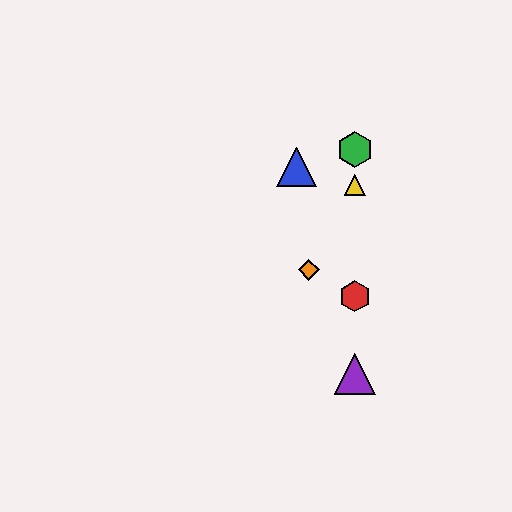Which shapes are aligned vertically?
The red hexagon, the green hexagon, the yellow triangle, the purple triangle are aligned vertically.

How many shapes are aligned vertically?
4 shapes (the red hexagon, the green hexagon, the yellow triangle, the purple triangle) are aligned vertically.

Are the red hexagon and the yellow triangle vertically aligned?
Yes, both are at x≈355.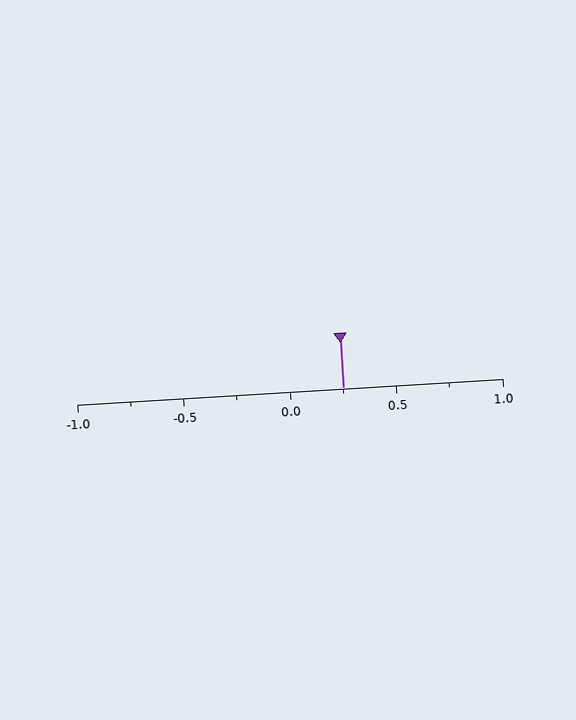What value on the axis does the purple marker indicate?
The marker indicates approximately 0.25.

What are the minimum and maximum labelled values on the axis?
The axis runs from -1.0 to 1.0.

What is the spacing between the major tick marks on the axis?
The major ticks are spaced 0.5 apart.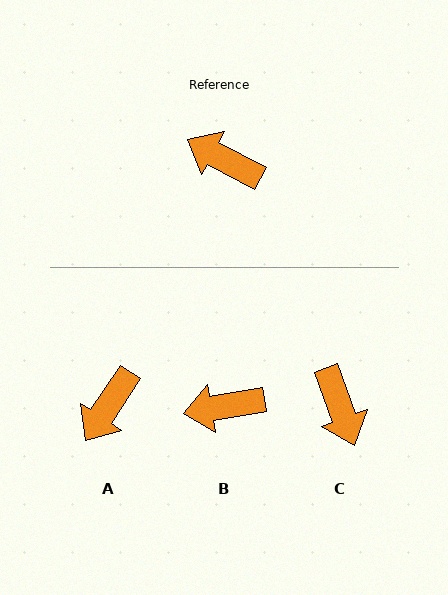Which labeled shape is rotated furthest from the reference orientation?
C, about 138 degrees away.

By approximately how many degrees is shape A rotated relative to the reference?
Approximately 84 degrees counter-clockwise.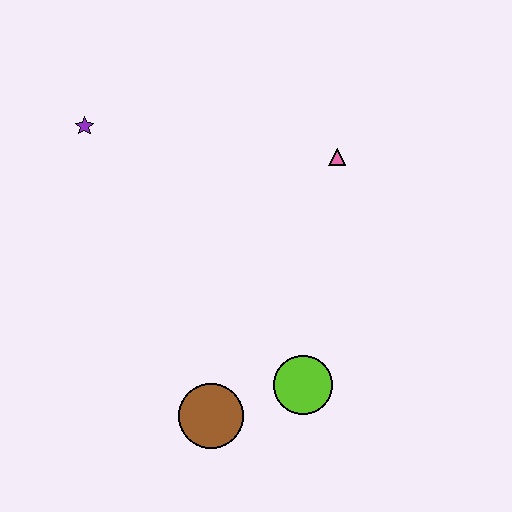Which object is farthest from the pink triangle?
The brown circle is farthest from the pink triangle.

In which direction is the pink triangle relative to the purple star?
The pink triangle is to the right of the purple star.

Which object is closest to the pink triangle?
The lime circle is closest to the pink triangle.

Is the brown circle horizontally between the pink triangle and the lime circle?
No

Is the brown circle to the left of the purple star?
No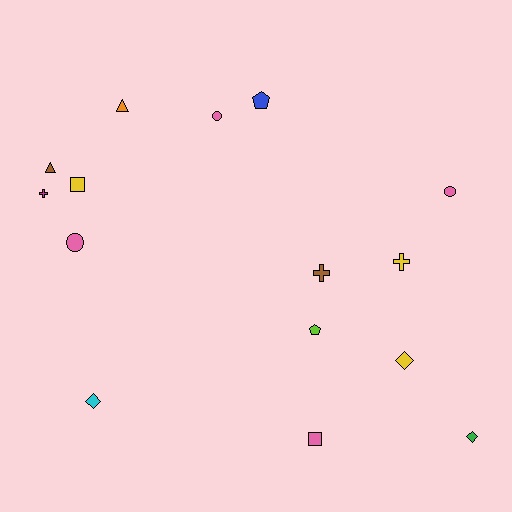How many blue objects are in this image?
There is 1 blue object.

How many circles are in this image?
There are 3 circles.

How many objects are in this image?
There are 15 objects.